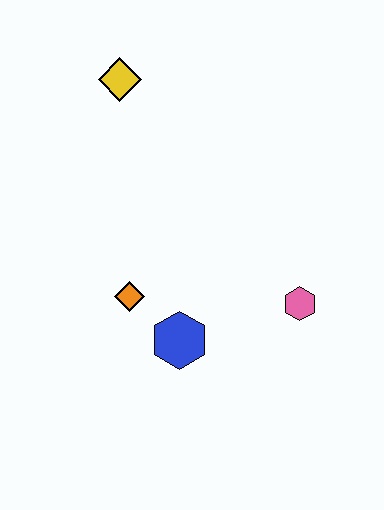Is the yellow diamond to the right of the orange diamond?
No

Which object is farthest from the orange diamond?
The yellow diamond is farthest from the orange diamond.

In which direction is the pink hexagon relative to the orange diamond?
The pink hexagon is to the right of the orange diamond.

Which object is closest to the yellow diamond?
The orange diamond is closest to the yellow diamond.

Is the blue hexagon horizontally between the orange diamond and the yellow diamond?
No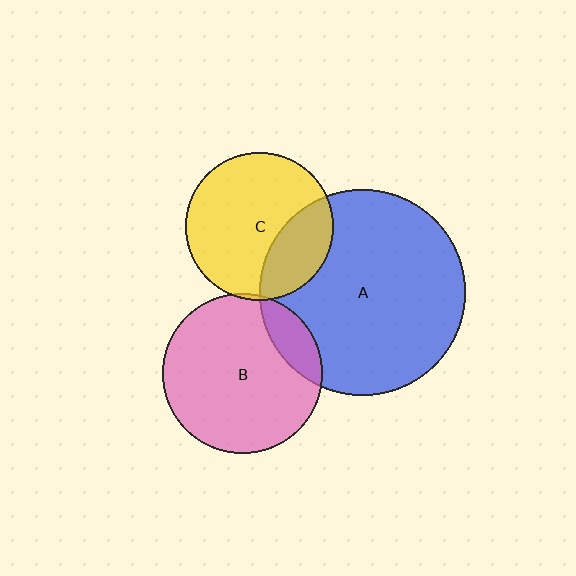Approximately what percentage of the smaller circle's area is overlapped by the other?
Approximately 25%.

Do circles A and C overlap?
Yes.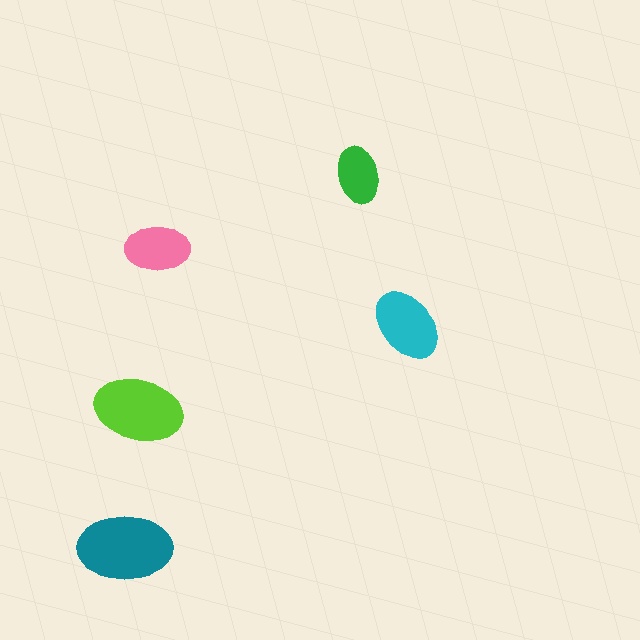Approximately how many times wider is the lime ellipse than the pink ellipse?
About 1.5 times wider.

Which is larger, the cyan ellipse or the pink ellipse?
The cyan one.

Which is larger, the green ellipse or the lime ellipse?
The lime one.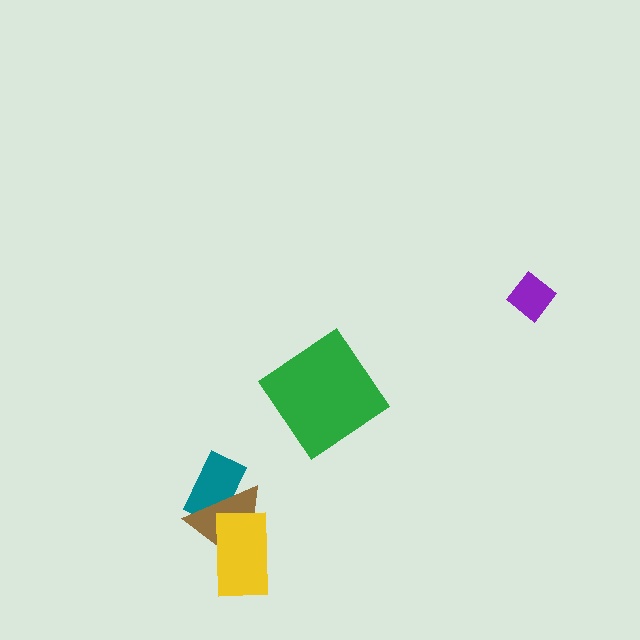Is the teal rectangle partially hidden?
Yes, it is partially covered by another shape.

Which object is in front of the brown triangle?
The yellow rectangle is in front of the brown triangle.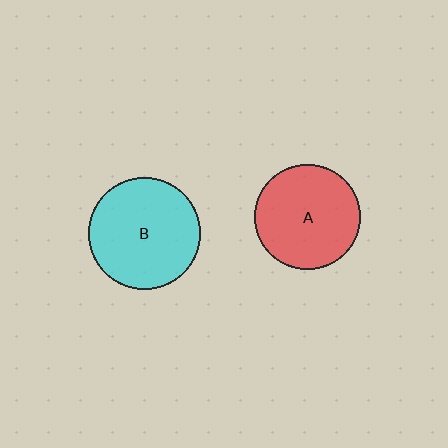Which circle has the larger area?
Circle B (cyan).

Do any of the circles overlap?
No, none of the circles overlap.